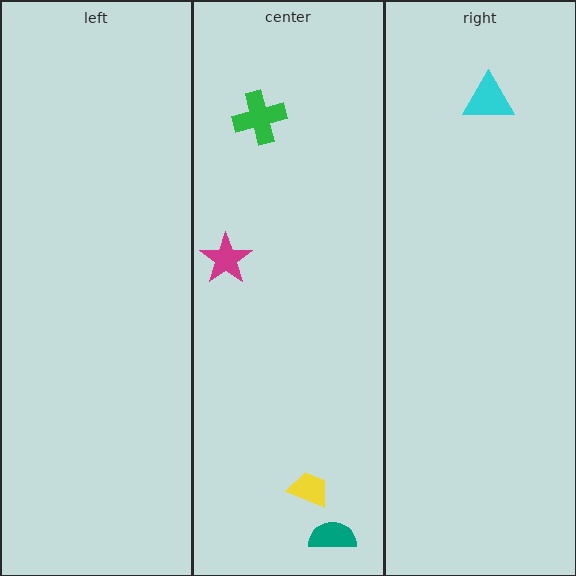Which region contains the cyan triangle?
The right region.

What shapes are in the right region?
The cyan triangle.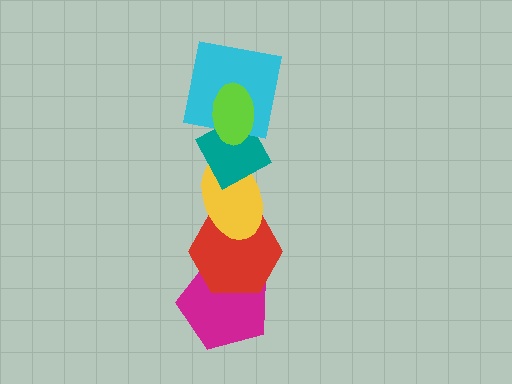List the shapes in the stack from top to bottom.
From top to bottom: the lime ellipse, the cyan square, the teal diamond, the yellow ellipse, the red hexagon, the magenta pentagon.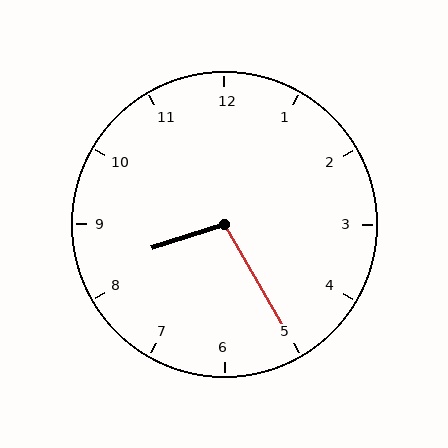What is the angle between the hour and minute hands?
Approximately 102 degrees.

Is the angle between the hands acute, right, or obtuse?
It is obtuse.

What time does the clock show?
8:25.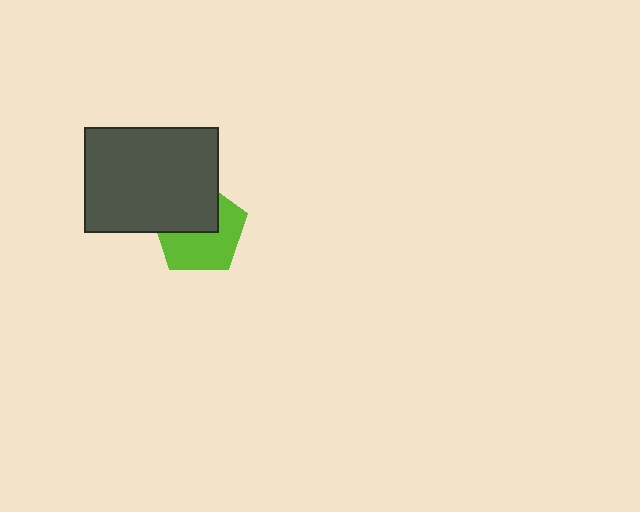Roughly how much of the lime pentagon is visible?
About half of it is visible (roughly 55%).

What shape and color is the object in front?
The object in front is a dark gray rectangle.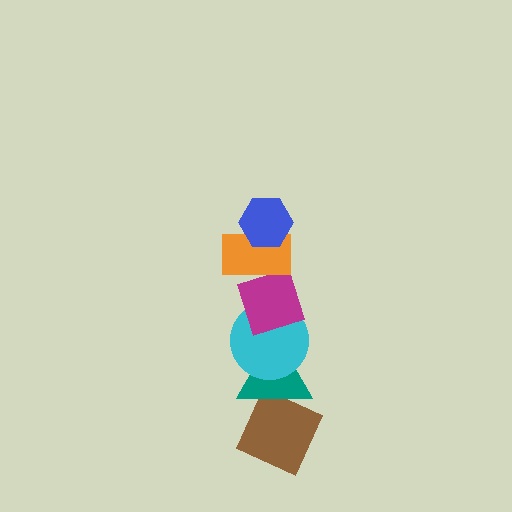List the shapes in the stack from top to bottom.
From top to bottom: the blue hexagon, the orange rectangle, the magenta diamond, the cyan circle, the teal triangle, the brown diamond.